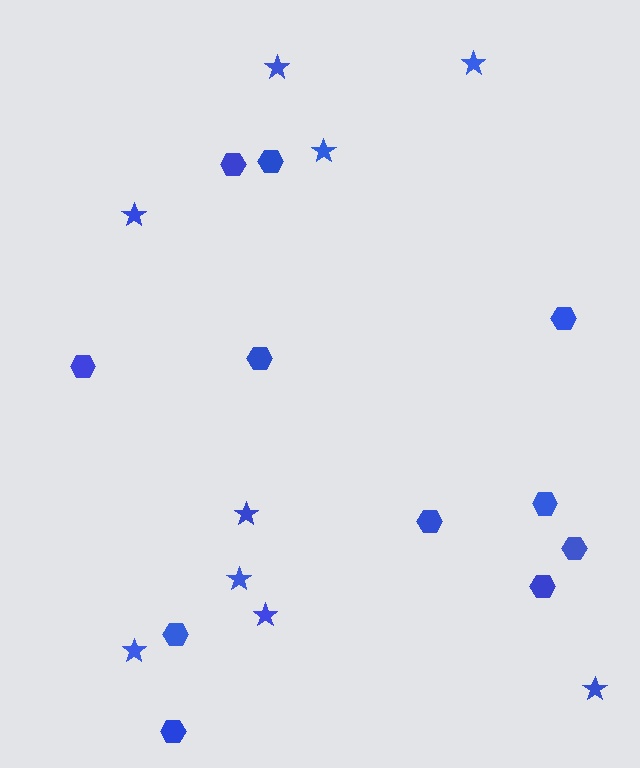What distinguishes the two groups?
There are 2 groups: one group of stars (9) and one group of hexagons (11).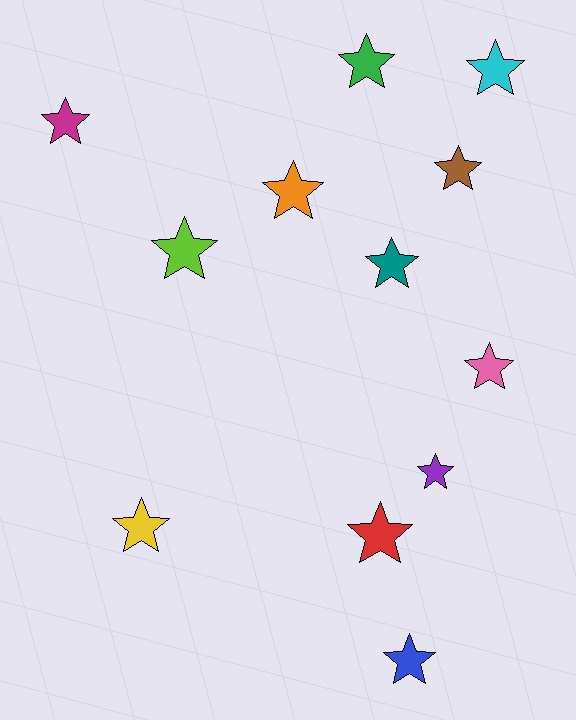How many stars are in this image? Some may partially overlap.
There are 12 stars.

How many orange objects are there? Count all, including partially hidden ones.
There is 1 orange object.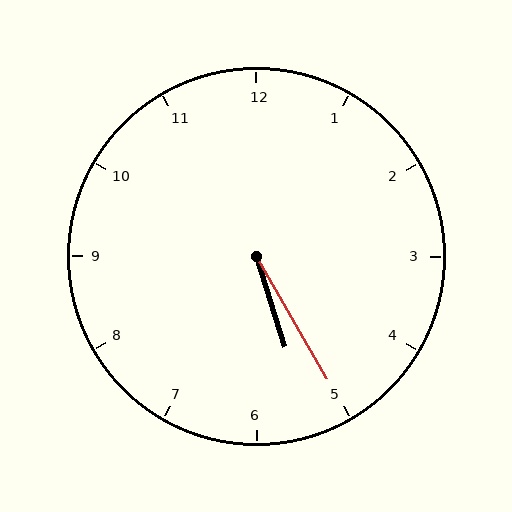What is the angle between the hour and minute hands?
Approximately 12 degrees.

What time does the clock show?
5:25.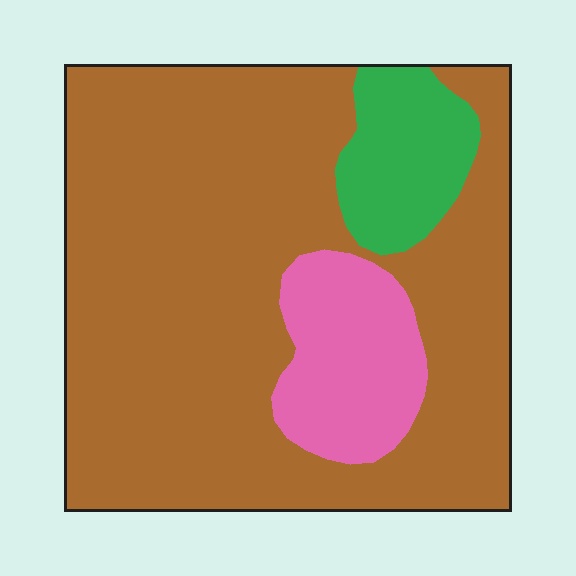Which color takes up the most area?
Brown, at roughly 75%.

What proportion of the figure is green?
Green takes up about one tenth (1/10) of the figure.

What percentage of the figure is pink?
Pink covers 13% of the figure.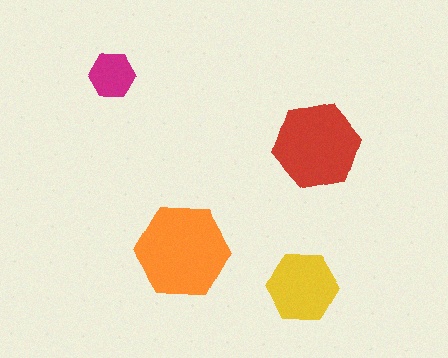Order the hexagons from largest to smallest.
the orange one, the red one, the yellow one, the magenta one.